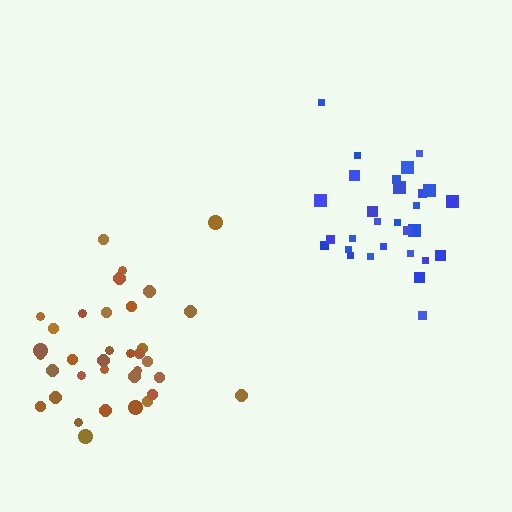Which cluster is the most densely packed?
Blue.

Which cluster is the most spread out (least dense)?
Brown.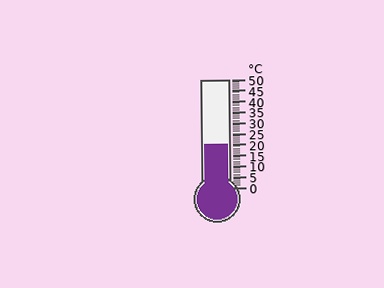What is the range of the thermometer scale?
The thermometer scale ranges from 0°C to 50°C.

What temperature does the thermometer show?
The thermometer shows approximately 20°C.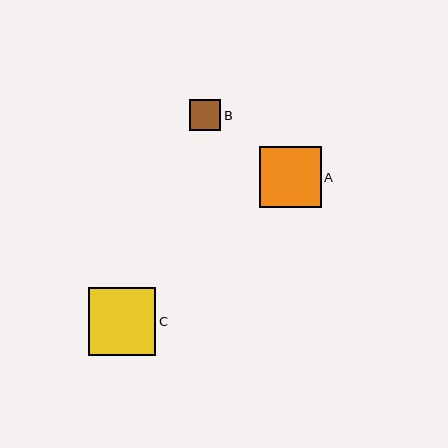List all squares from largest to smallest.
From largest to smallest: C, A, B.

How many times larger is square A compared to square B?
Square A is approximately 2.0 times the size of square B.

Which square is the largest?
Square C is the largest with a size of approximately 67 pixels.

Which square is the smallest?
Square B is the smallest with a size of approximately 31 pixels.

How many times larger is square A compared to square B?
Square A is approximately 2.0 times the size of square B.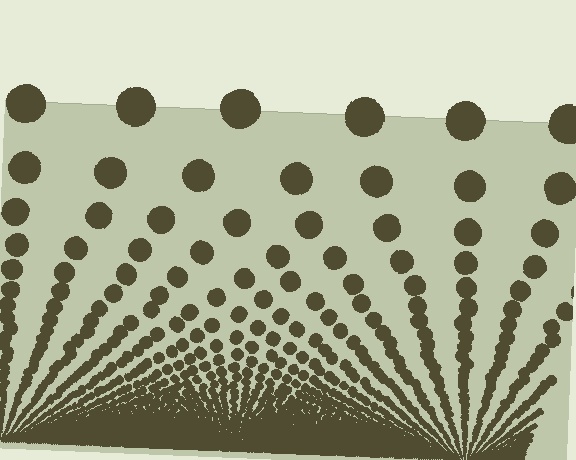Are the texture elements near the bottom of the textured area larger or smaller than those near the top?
Smaller. The gradient is inverted — elements near the bottom are smaller and denser.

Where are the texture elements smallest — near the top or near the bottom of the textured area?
Near the bottom.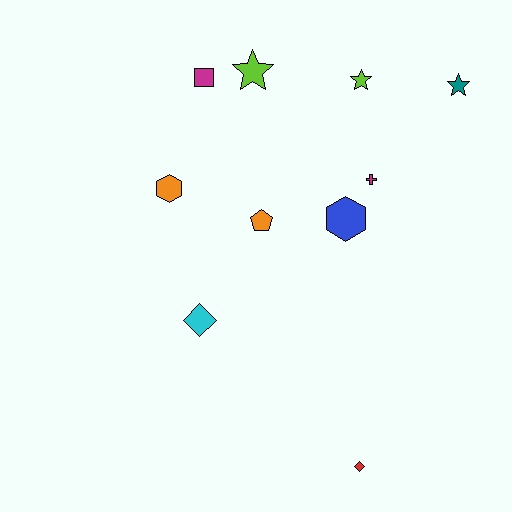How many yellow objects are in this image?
There are no yellow objects.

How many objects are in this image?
There are 10 objects.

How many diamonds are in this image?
There are 2 diamonds.